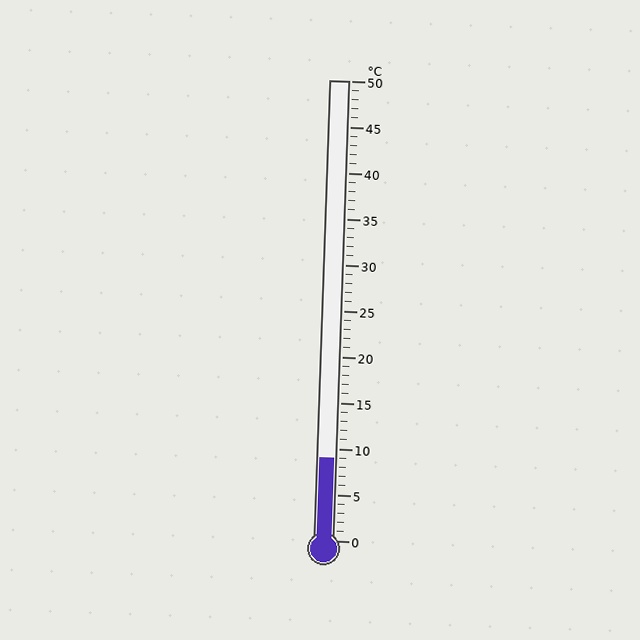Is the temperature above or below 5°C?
The temperature is above 5°C.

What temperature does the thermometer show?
The thermometer shows approximately 9°C.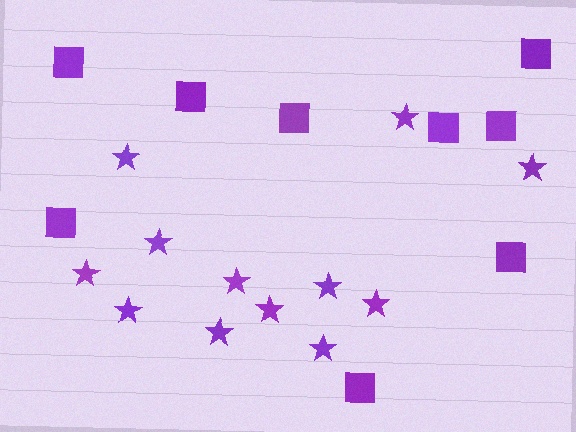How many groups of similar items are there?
There are 2 groups: one group of stars (12) and one group of squares (9).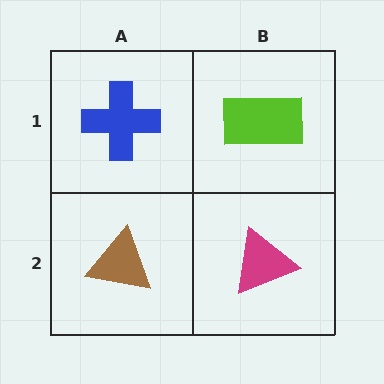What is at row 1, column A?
A blue cross.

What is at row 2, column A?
A brown triangle.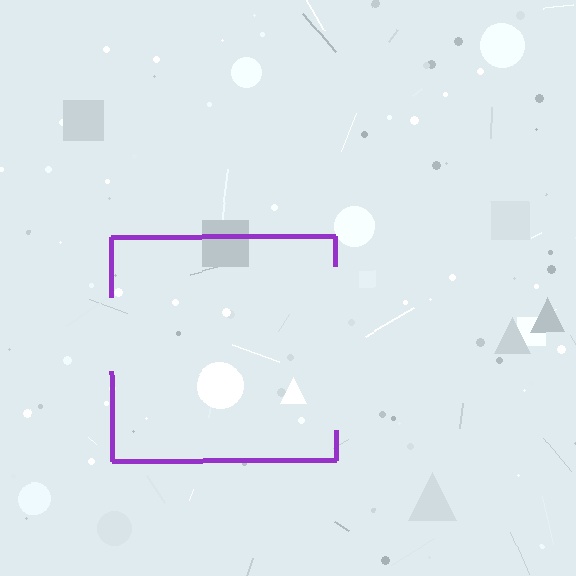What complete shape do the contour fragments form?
The contour fragments form a square.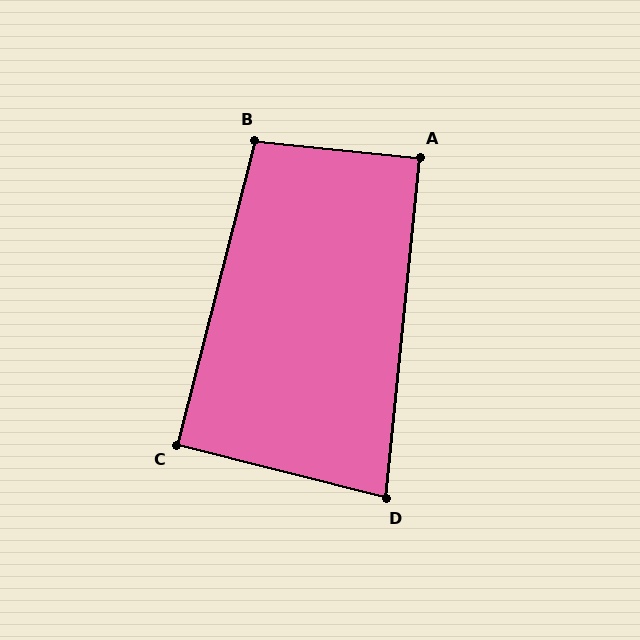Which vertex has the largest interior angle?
B, at approximately 98 degrees.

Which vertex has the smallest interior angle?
D, at approximately 82 degrees.